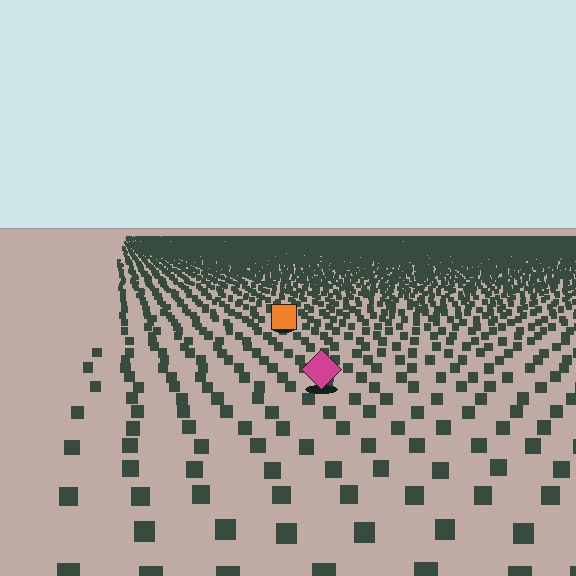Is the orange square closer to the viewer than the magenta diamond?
No. The magenta diamond is closer — you can tell from the texture gradient: the ground texture is coarser near it.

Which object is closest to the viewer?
The magenta diamond is closest. The texture marks near it are larger and more spread out.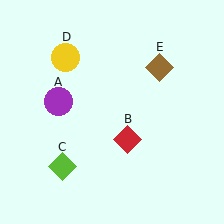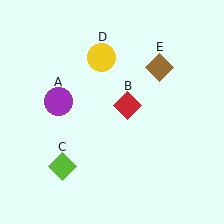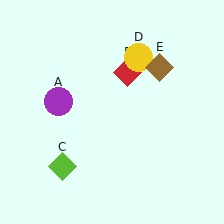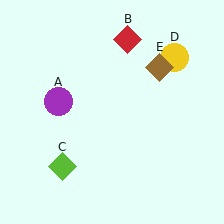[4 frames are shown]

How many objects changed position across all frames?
2 objects changed position: red diamond (object B), yellow circle (object D).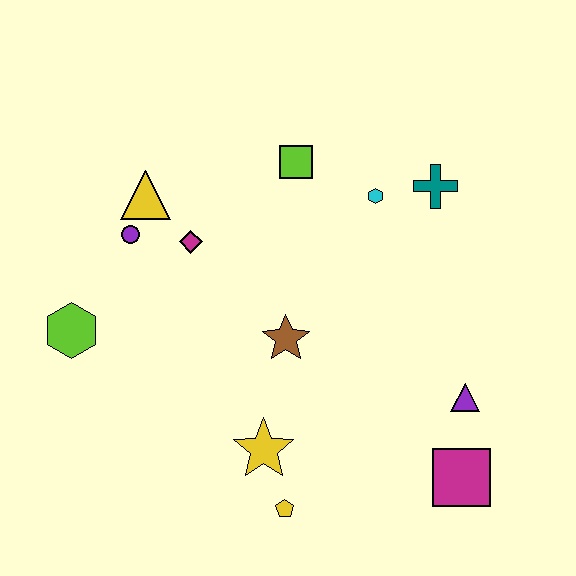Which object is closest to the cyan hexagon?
The teal cross is closest to the cyan hexagon.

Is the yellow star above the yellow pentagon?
Yes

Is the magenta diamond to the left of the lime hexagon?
No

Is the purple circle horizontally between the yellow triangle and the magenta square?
No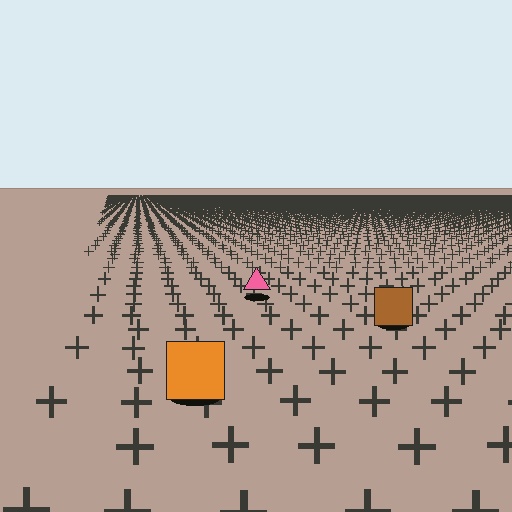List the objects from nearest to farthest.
From nearest to farthest: the orange square, the brown square, the pink triangle.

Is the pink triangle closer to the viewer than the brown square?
No. The brown square is closer — you can tell from the texture gradient: the ground texture is coarser near it.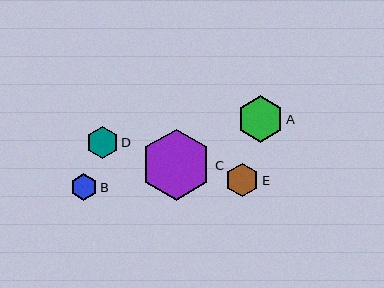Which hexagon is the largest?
Hexagon C is the largest with a size of approximately 71 pixels.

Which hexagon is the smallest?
Hexagon B is the smallest with a size of approximately 27 pixels.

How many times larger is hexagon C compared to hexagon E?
Hexagon C is approximately 2.1 times the size of hexagon E.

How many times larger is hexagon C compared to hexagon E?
Hexagon C is approximately 2.1 times the size of hexagon E.